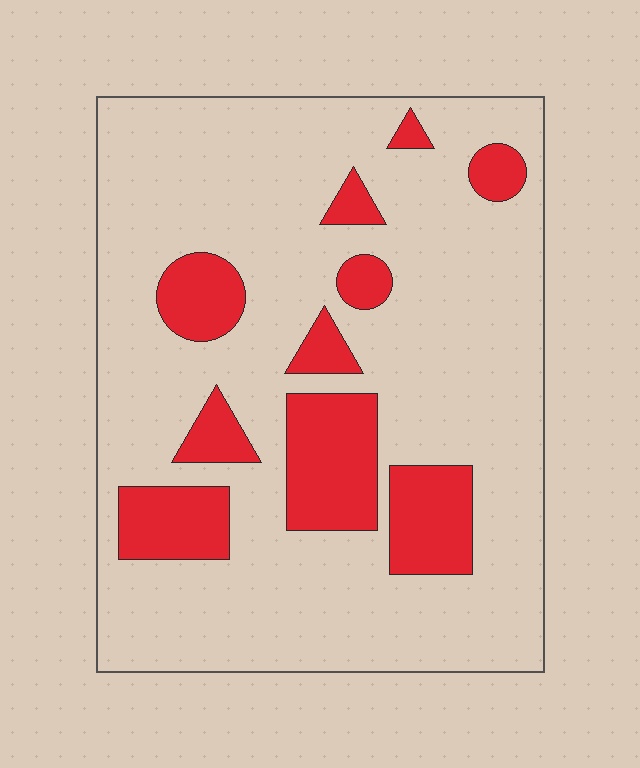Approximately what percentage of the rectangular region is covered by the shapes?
Approximately 20%.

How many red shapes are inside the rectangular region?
10.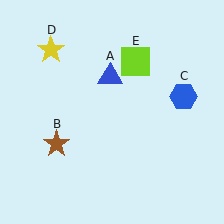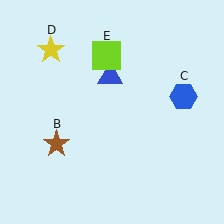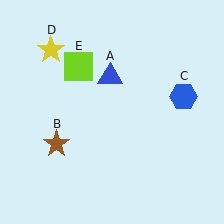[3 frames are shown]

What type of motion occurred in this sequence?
The lime square (object E) rotated counterclockwise around the center of the scene.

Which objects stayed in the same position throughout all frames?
Blue triangle (object A) and brown star (object B) and blue hexagon (object C) and yellow star (object D) remained stationary.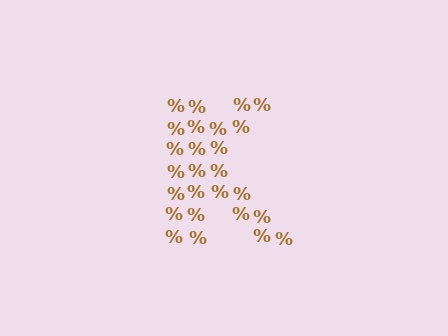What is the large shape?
The large shape is the letter K.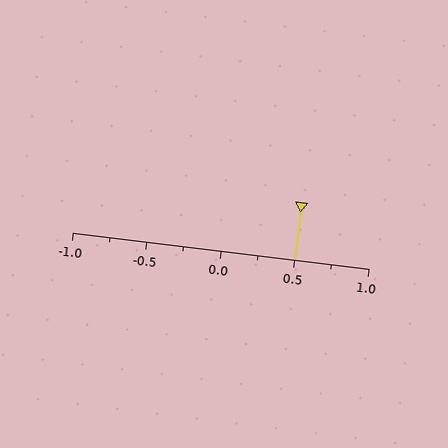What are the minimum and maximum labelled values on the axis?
The axis runs from -1.0 to 1.0.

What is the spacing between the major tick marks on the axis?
The major ticks are spaced 0.5 apart.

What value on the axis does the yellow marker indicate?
The marker indicates approximately 0.5.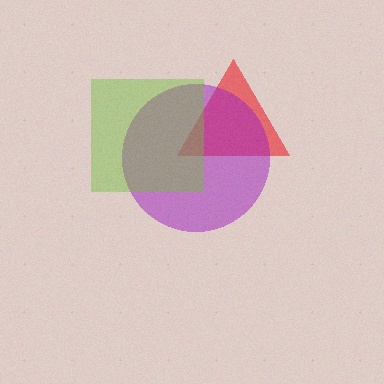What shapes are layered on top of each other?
The layered shapes are: a red triangle, a purple circle, a lime square.